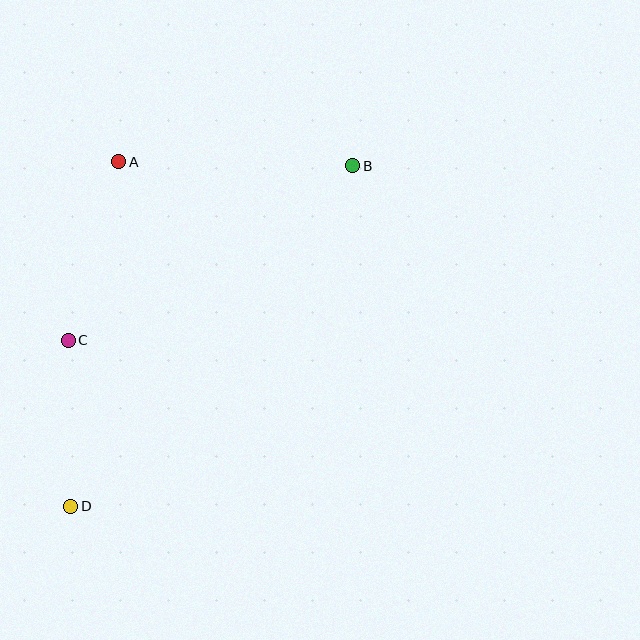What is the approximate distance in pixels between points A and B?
The distance between A and B is approximately 234 pixels.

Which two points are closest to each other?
Points C and D are closest to each other.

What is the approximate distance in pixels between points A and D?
The distance between A and D is approximately 348 pixels.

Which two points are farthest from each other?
Points B and D are farthest from each other.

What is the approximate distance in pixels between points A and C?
The distance between A and C is approximately 186 pixels.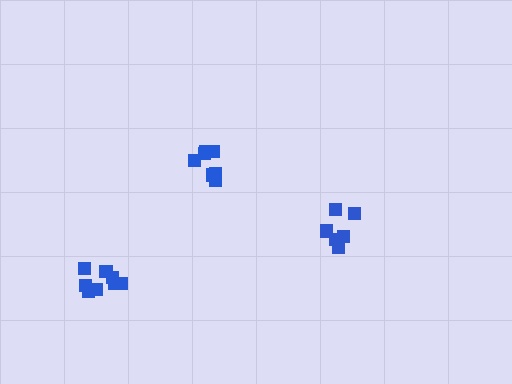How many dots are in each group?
Group 1: 8 dots, Group 2: 6 dots, Group 3: 9 dots (23 total).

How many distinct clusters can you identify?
There are 3 distinct clusters.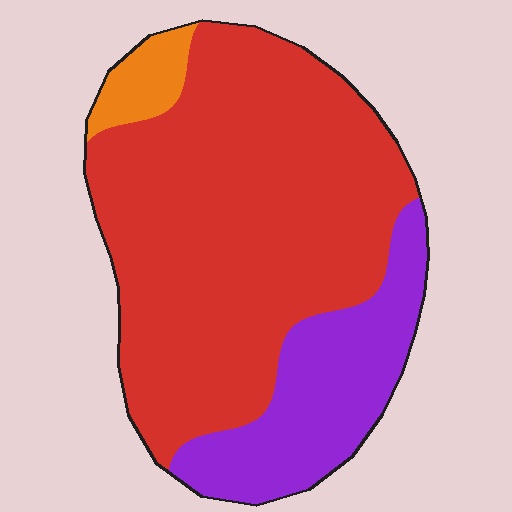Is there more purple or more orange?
Purple.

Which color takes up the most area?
Red, at roughly 70%.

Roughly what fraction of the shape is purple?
Purple takes up about one quarter (1/4) of the shape.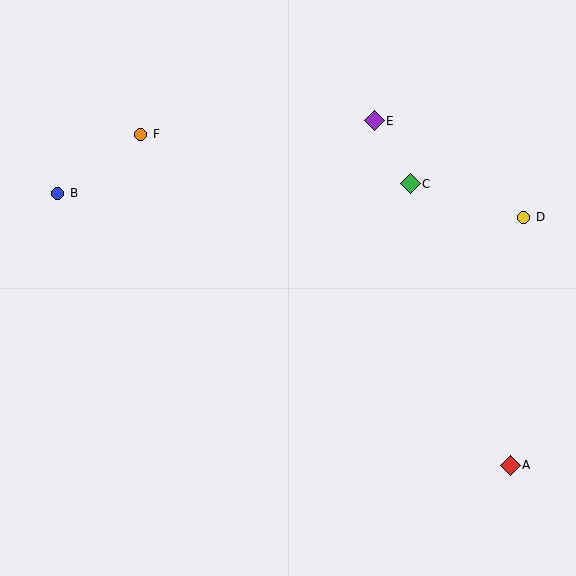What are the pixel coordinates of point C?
Point C is at (410, 184).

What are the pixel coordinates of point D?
Point D is at (524, 217).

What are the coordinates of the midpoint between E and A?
The midpoint between E and A is at (442, 293).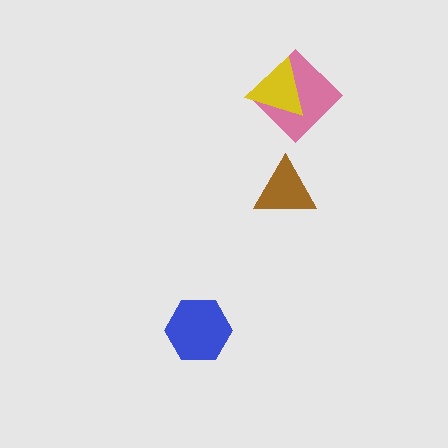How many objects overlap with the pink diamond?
1 object overlaps with the pink diamond.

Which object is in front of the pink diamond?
The yellow triangle is in front of the pink diamond.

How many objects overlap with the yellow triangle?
1 object overlaps with the yellow triangle.